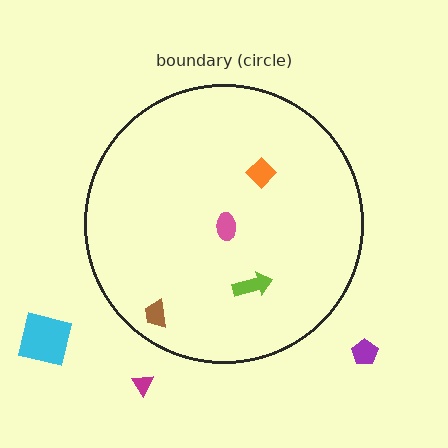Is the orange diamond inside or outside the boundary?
Inside.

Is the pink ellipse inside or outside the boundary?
Inside.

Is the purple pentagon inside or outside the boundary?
Outside.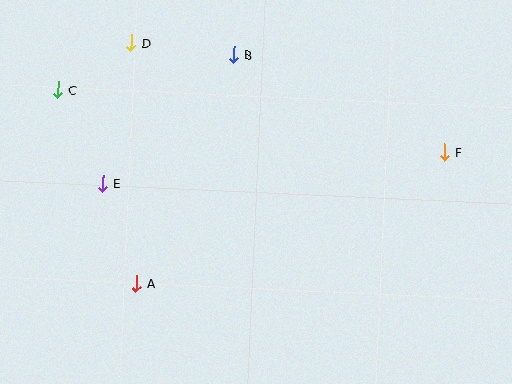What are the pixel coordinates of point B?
Point B is at (234, 55).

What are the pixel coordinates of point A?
Point A is at (137, 284).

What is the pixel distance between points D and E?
The distance between D and E is 143 pixels.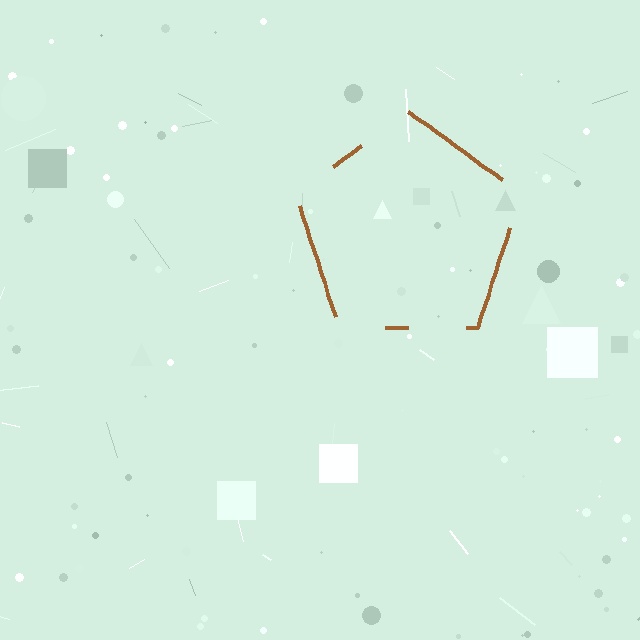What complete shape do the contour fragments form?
The contour fragments form a pentagon.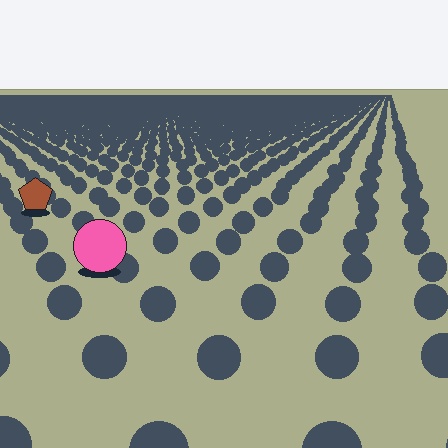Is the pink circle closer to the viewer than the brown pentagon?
Yes. The pink circle is closer — you can tell from the texture gradient: the ground texture is coarser near it.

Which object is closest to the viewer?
The pink circle is closest. The texture marks near it are larger and more spread out.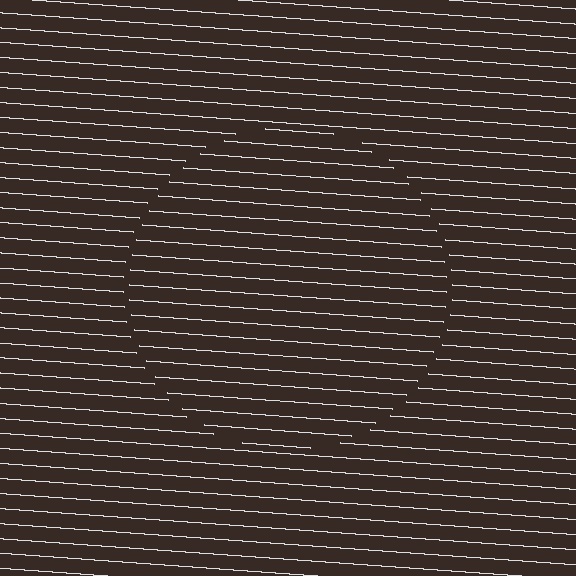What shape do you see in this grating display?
An illusory circle. The interior of the shape contains the same grating, shifted by half a period — the contour is defined by the phase discontinuity where line-ends from the inner and outer gratings abut.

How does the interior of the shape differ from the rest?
The interior of the shape contains the same grating, shifted by half a period — the contour is defined by the phase discontinuity where line-ends from the inner and outer gratings abut.